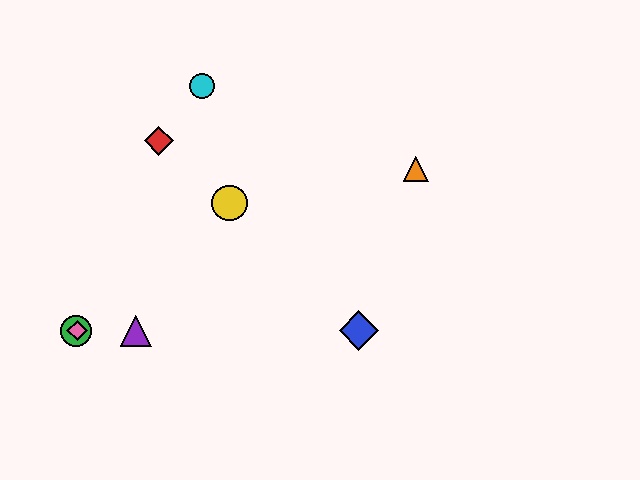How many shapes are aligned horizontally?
4 shapes (the blue diamond, the green circle, the purple triangle, the pink diamond) are aligned horizontally.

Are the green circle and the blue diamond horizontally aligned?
Yes, both are at y≈331.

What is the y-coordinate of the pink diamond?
The pink diamond is at y≈331.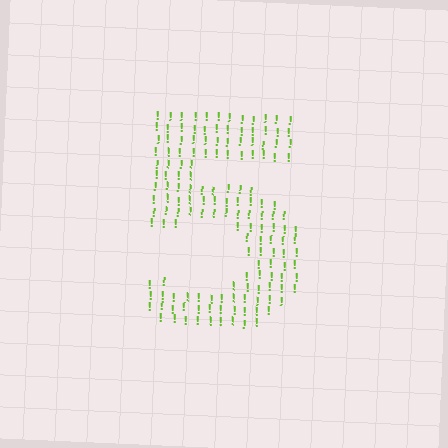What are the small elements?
The small elements are exclamation marks.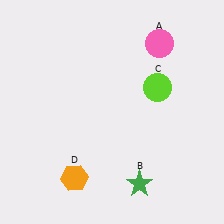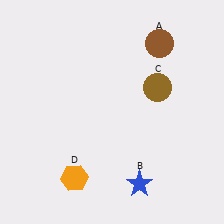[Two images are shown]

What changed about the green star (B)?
In Image 1, B is green. In Image 2, it changed to blue.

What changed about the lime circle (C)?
In Image 1, C is lime. In Image 2, it changed to brown.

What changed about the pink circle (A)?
In Image 1, A is pink. In Image 2, it changed to brown.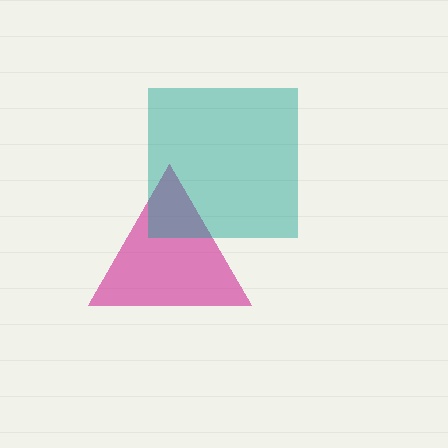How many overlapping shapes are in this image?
There are 2 overlapping shapes in the image.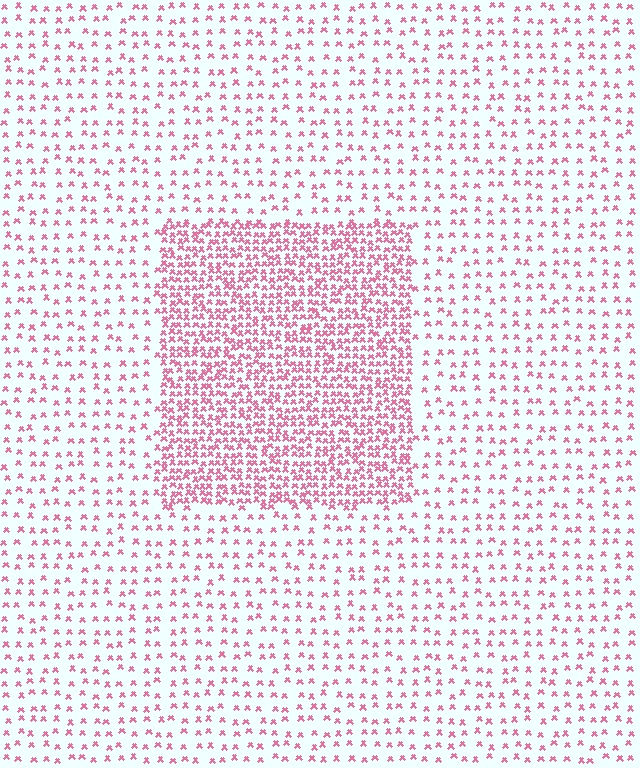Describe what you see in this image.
The image contains small pink elements arranged at two different densities. A rectangle-shaped region is visible where the elements are more densely packed than the surrounding area.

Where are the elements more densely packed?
The elements are more densely packed inside the rectangle boundary.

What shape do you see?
I see a rectangle.